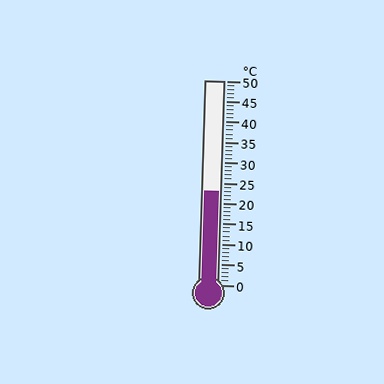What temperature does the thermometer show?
The thermometer shows approximately 23°C.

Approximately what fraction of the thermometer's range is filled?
The thermometer is filled to approximately 45% of its range.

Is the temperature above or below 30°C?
The temperature is below 30°C.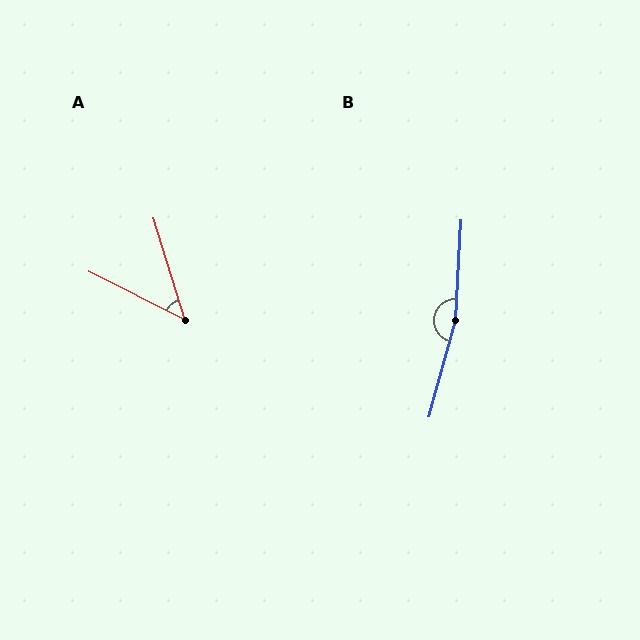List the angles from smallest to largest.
A (47°), B (168°).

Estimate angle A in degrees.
Approximately 47 degrees.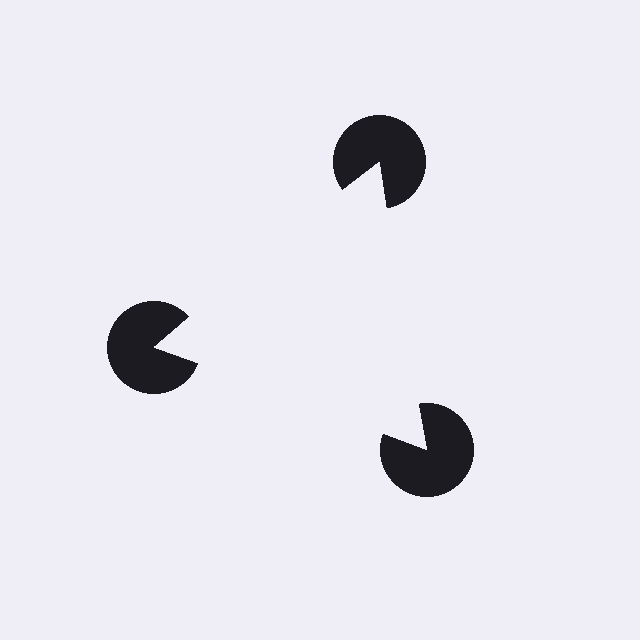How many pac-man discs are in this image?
There are 3 — one at each vertex of the illusory triangle.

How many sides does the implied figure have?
3 sides.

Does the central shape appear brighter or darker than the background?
It typically appears slightly brighter than the background, even though no actual brightness change is drawn.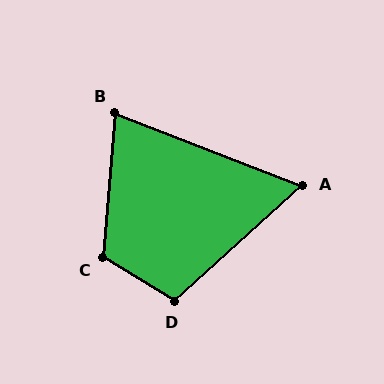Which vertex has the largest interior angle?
C, at approximately 117 degrees.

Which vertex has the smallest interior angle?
A, at approximately 63 degrees.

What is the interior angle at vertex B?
Approximately 73 degrees (acute).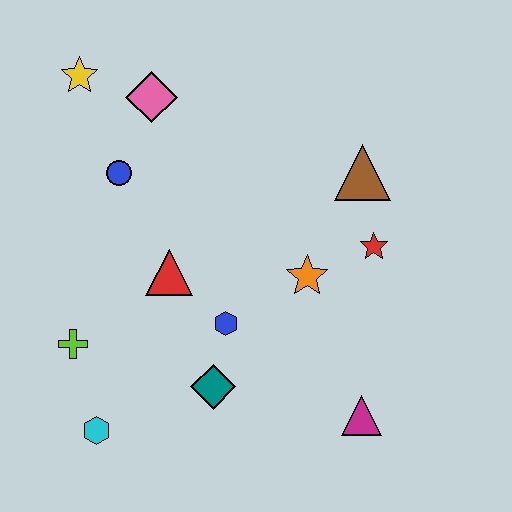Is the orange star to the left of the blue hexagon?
No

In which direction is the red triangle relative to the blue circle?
The red triangle is below the blue circle.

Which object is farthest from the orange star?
The yellow star is farthest from the orange star.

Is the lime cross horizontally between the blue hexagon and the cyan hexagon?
No